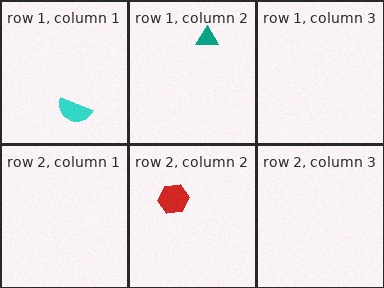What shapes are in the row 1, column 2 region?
The teal triangle.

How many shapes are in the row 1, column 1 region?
1.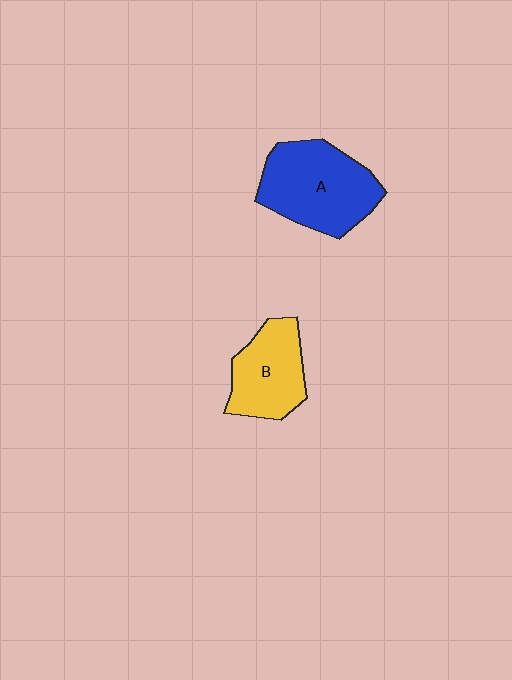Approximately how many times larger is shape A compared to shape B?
Approximately 1.4 times.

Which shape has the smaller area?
Shape B (yellow).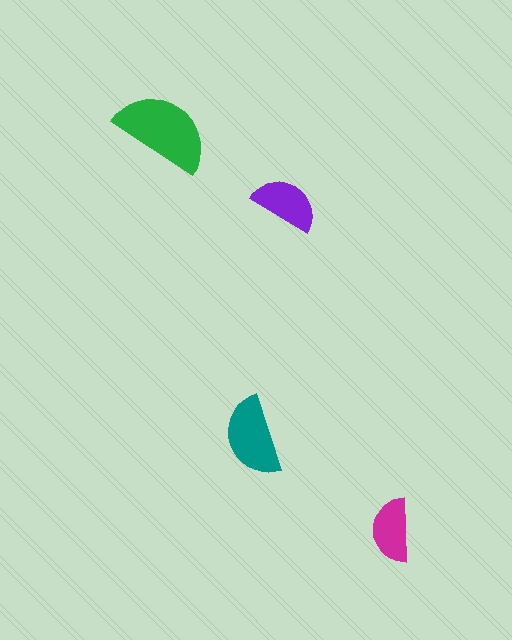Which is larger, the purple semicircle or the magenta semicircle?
The purple one.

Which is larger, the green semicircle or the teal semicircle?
The green one.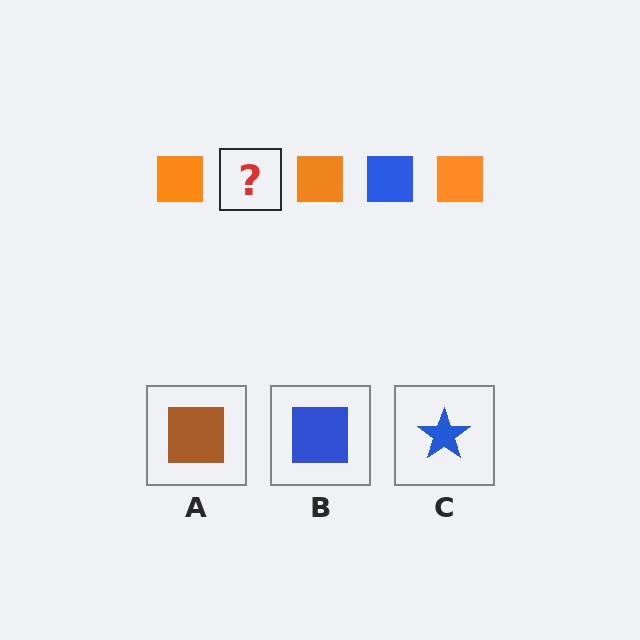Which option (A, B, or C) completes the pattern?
B.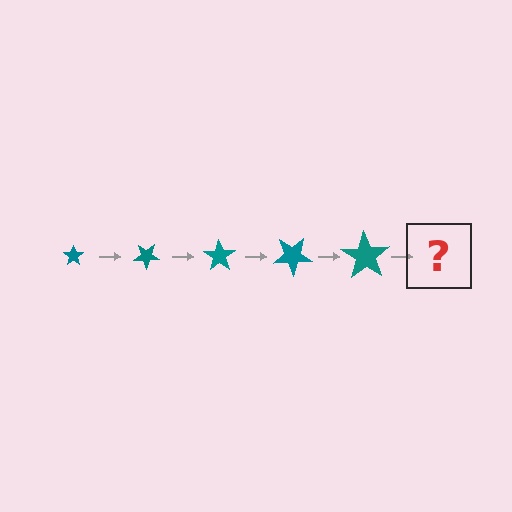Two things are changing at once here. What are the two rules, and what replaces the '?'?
The two rules are that the star grows larger each step and it rotates 35 degrees each step. The '?' should be a star, larger than the previous one and rotated 175 degrees from the start.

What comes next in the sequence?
The next element should be a star, larger than the previous one and rotated 175 degrees from the start.